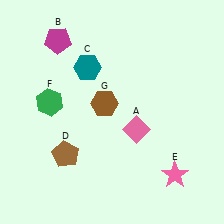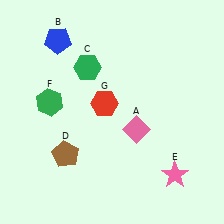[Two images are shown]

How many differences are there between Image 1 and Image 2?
There are 3 differences between the two images.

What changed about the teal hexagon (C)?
In Image 1, C is teal. In Image 2, it changed to green.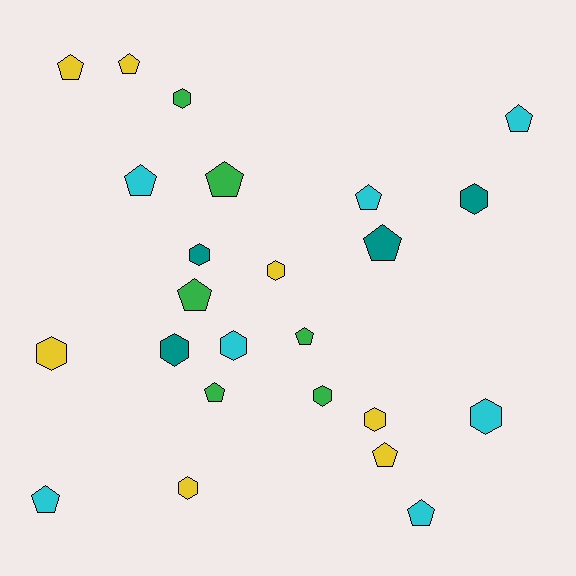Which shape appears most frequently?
Pentagon, with 13 objects.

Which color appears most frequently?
Yellow, with 7 objects.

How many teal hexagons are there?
There are 3 teal hexagons.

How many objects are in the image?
There are 24 objects.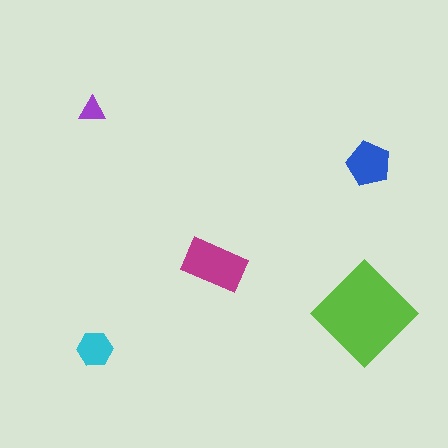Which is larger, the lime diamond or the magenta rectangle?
The lime diamond.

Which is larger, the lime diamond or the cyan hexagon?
The lime diamond.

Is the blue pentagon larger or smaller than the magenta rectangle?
Smaller.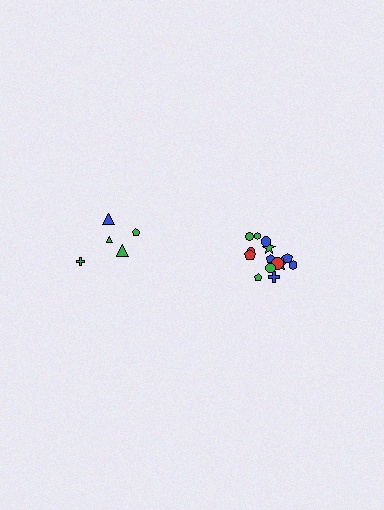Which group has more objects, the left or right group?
The right group.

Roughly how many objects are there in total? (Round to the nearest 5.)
Roughly 20 objects in total.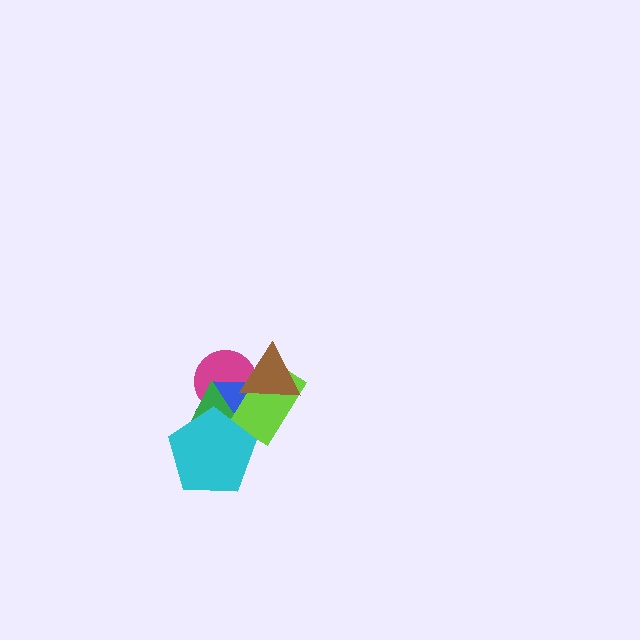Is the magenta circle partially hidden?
Yes, it is partially covered by another shape.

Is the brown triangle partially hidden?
No, no other shape covers it.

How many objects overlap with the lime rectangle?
5 objects overlap with the lime rectangle.